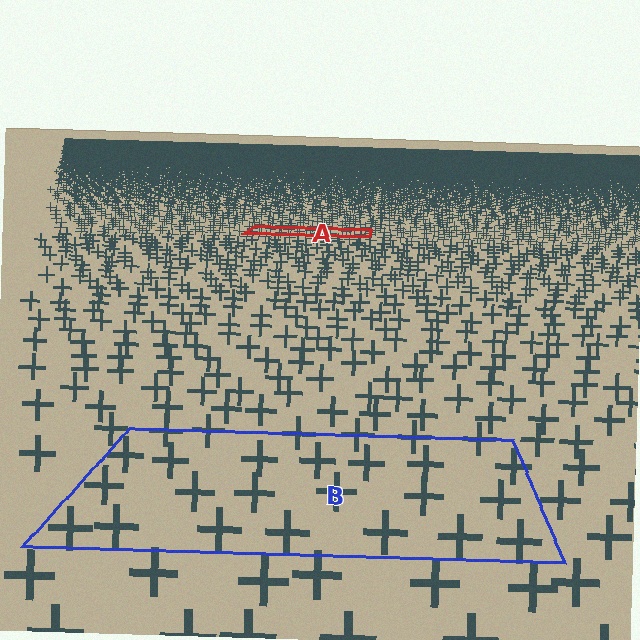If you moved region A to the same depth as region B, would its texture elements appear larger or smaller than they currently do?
They would appear larger. At a closer depth, the same texture elements are projected at a bigger on-screen size.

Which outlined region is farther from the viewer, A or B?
Region A is farther from the viewer — the texture elements inside it appear smaller and more densely packed.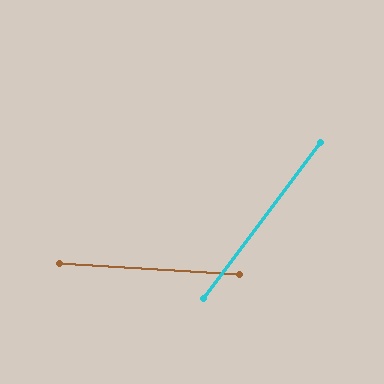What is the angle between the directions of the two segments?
Approximately 57 degrees.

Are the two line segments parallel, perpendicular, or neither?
Neither parallel nor perpendicular — they differ by about 57°.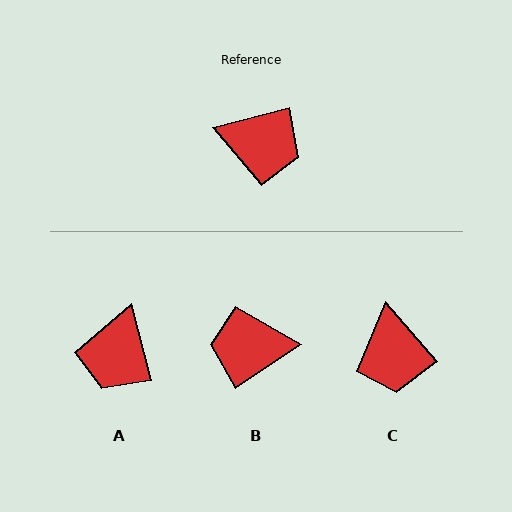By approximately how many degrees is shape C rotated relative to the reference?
Approximately 63 degrees clockwise.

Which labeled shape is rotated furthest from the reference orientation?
B, about 160 degrees away.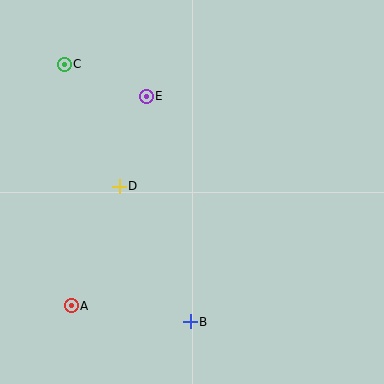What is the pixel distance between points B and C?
The distance between B and C is 286 pixels.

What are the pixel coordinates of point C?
Point C is at (64, 64).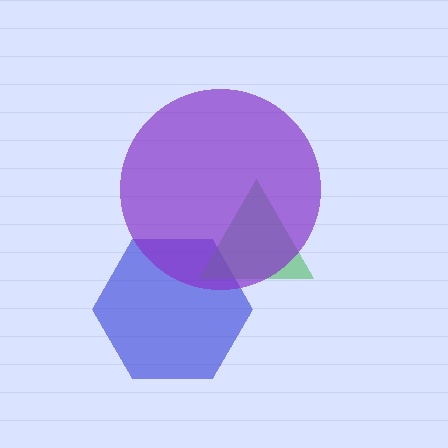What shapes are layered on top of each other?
The layered shapes are: a blue hexagon, a green triangle, a purple circle.